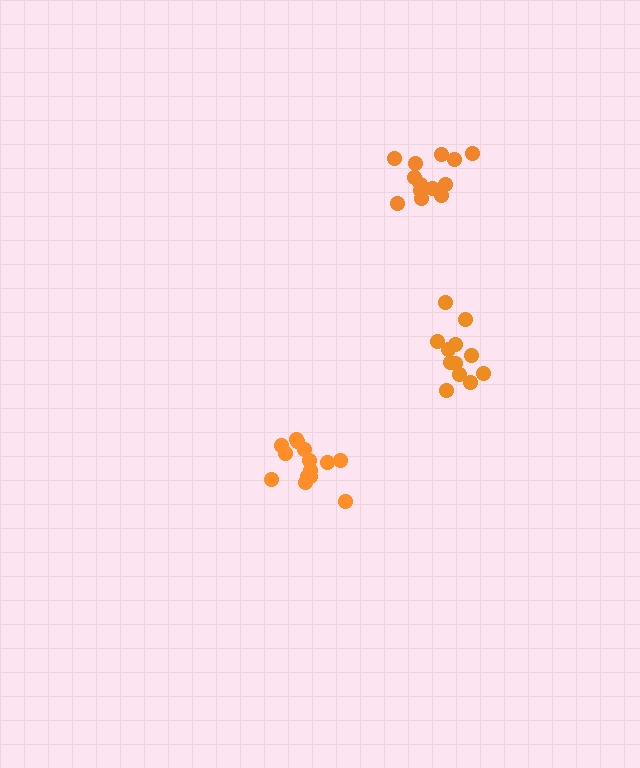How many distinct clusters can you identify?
There are 3 distinct clusters.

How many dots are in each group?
Group 1: 12 dots, Group 2: 14 dots, Group 3: 13 dots (39 total).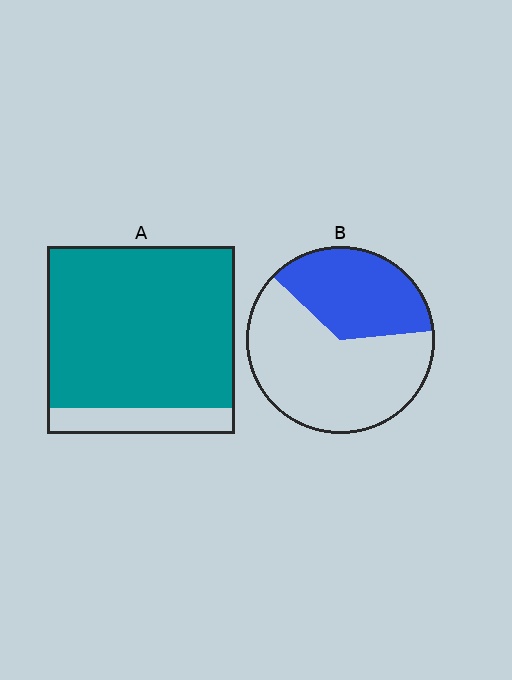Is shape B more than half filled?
No.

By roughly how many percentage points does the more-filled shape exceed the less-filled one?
By roughly 50 percentage points (A over B).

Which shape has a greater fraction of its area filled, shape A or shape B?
Shape A.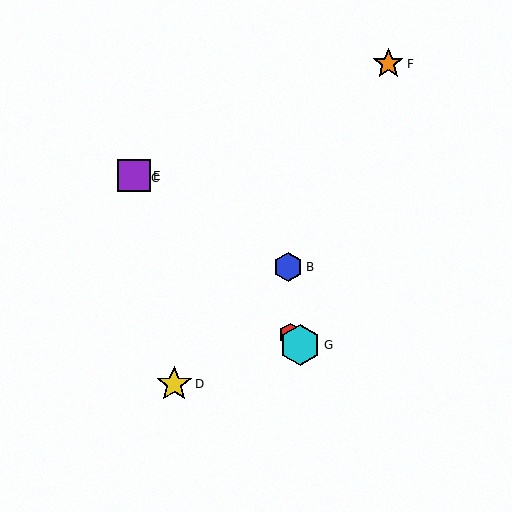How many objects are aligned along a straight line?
4 objects (A, C, E, G) are aligned along a straight line.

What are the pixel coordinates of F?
Object F is at (388, 64).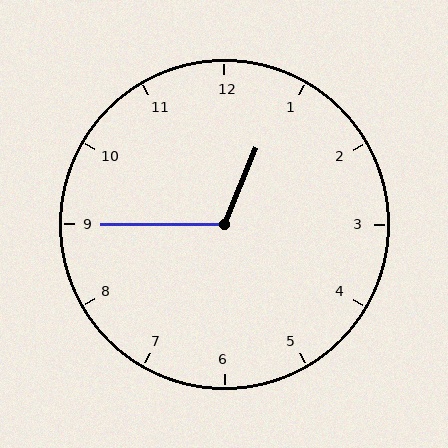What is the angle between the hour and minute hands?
Approximately 112 degrees.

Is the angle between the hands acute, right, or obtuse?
It is obtuse.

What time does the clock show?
12:45.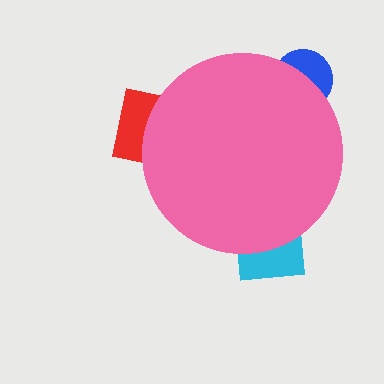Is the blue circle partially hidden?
Yes, the blue circle is partially hidden behind the pink circle.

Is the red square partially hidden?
Yes, the red square is partially hidden behind the pink circle.